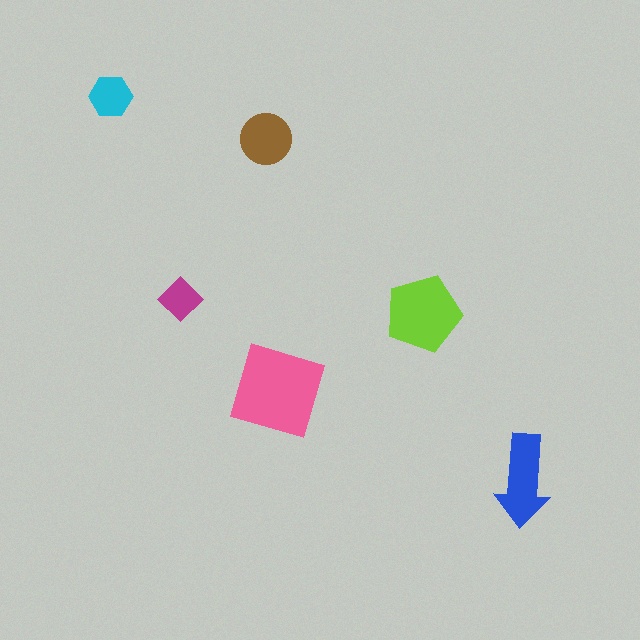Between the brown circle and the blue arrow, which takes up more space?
The blue arrow.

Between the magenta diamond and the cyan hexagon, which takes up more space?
The cyan hexagon.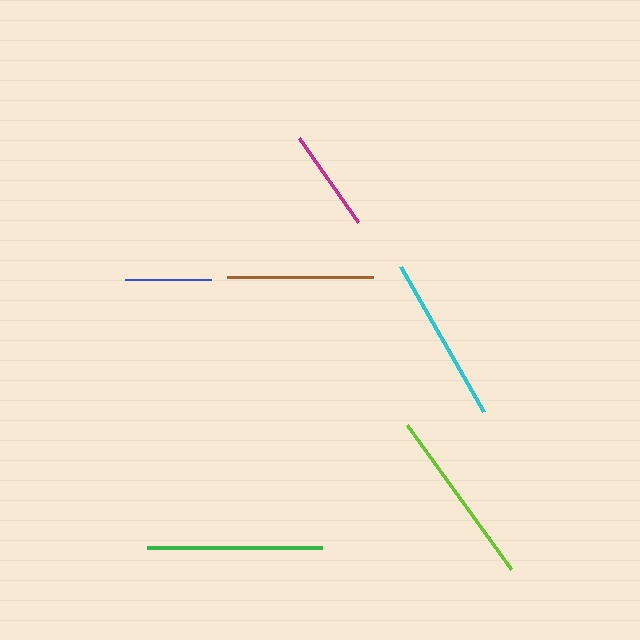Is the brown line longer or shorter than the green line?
The green line is longer than the brown line.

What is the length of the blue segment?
The blue segment is approximately 86 pixels long.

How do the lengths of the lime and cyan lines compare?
The lime and cyan lines are approximately the same length.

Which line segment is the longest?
The lime line is the longest at approximately 178 pixels.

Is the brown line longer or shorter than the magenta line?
The brown line is longer than the magenta line.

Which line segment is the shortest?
The blue line is the shortest at approximately 86 pixels.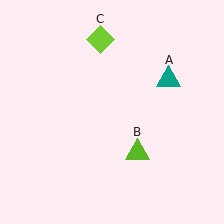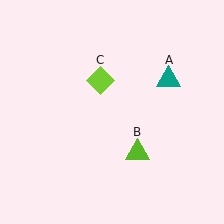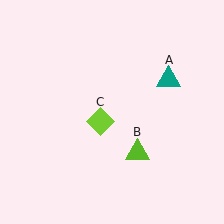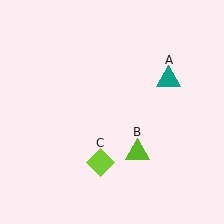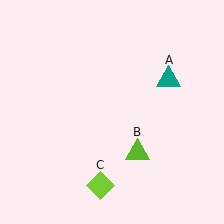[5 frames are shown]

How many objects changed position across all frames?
1 object changed position: lime diamond (object C).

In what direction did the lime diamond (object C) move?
The lime diamond (object C) moved down.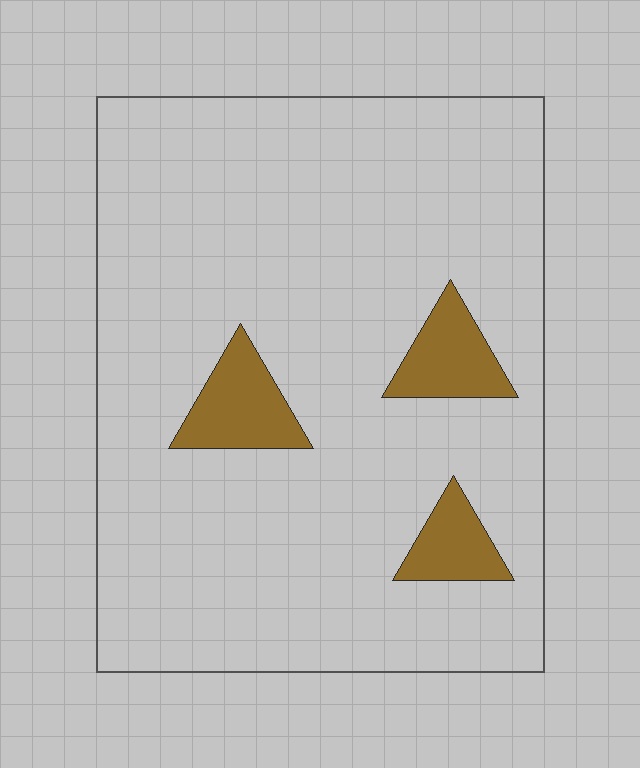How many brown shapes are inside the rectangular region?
3.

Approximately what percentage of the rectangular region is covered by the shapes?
Approximately 10%.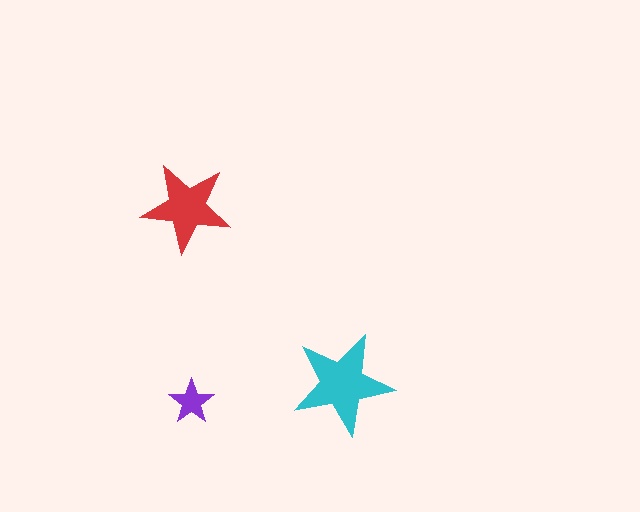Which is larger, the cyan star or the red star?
The cyan one.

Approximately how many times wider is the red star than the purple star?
About 2 times wider.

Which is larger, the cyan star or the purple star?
The cyan one.